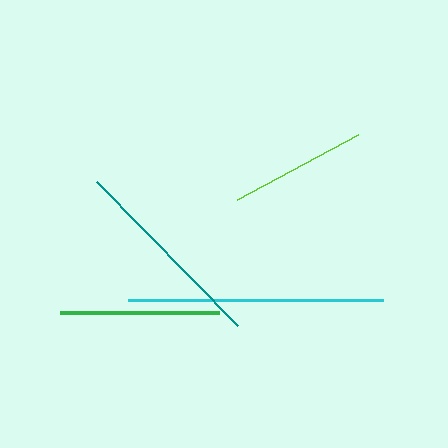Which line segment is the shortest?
The lime line is the shortest at approximately 138 pixels.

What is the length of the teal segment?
The teal segment is approximately 202 pixels long.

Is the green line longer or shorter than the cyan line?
The cyan line is longer than the green line.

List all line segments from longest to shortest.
From longest to shortest: cyan, teal, green, lime.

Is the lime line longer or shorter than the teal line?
The teal line is longer than the lime line.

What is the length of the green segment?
The green segment is approximately 159 pixels long.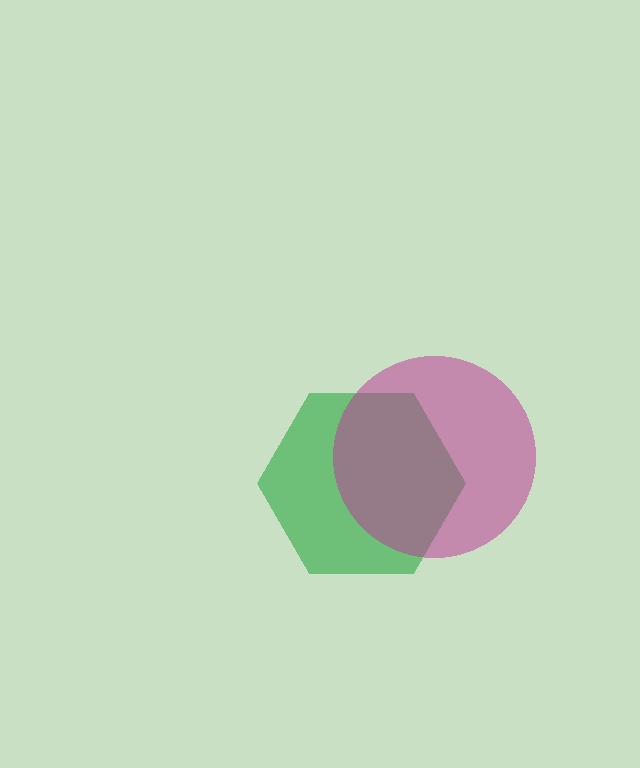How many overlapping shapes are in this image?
There are 2 overlapping shapes in the image.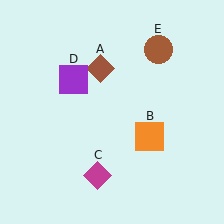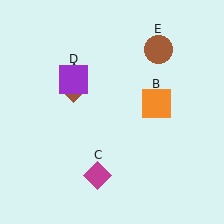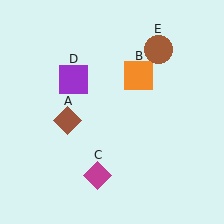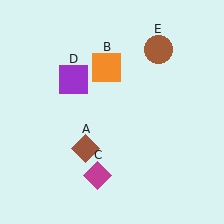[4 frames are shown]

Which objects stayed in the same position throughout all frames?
Magenta diamond (object C) and purple square (object D) and brown circle (object E) remained stationary.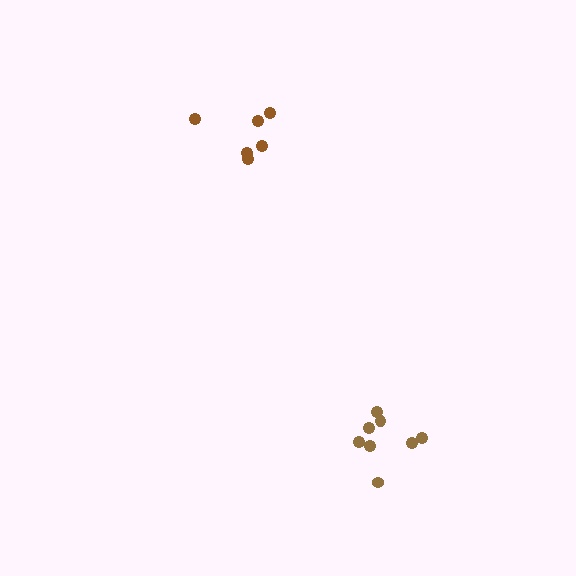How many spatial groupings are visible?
There are 2 spatial groupings.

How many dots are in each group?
Group 1: 8 dots, Group 2: 6 dots (14 total).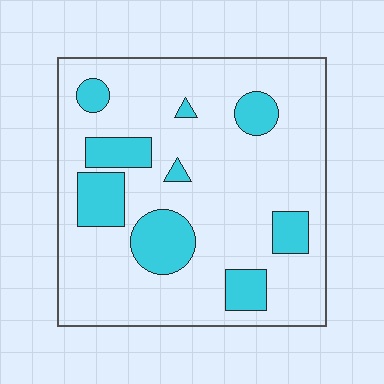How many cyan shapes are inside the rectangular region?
9.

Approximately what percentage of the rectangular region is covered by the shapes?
Approximately 20%.